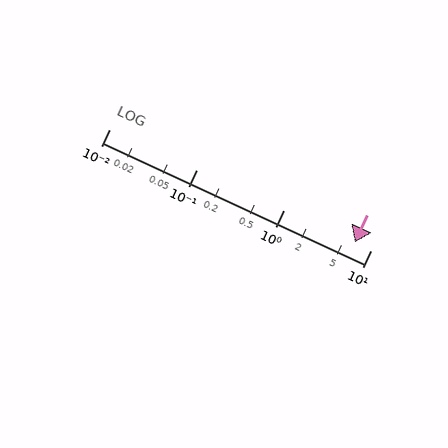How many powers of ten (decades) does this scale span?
The scale spans 3 decades, from 0.01 to 10.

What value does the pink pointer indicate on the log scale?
The pointer indicates approximately 6.6.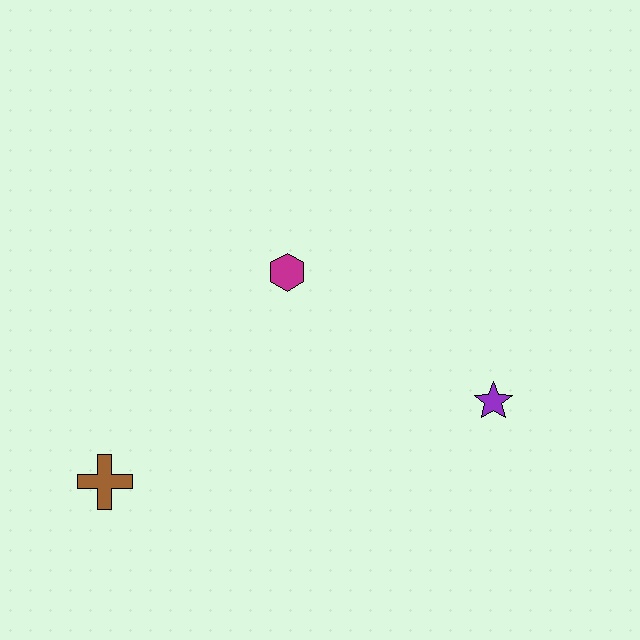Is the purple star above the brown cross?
Yes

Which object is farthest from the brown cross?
The purple star is farthest from the brown cross.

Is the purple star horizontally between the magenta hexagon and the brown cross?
No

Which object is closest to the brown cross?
The magenta hexagon is closest to the brown cross.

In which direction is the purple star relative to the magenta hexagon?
The purple star is to the right of the magenta hexagon.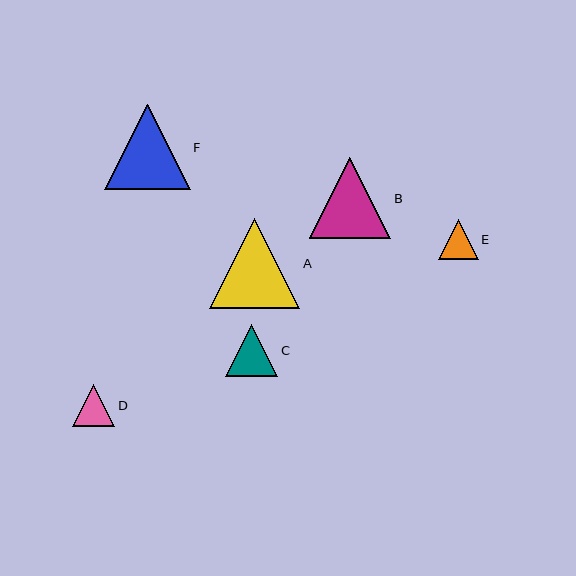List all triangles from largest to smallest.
From largest to smallest: A, F, B, C, D, E.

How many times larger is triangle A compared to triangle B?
Triangle A is approximately 1.1 times the size of triangle B.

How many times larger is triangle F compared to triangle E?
Triangle F is approximately 2.2 times the size of triangle E.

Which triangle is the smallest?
Triangle E is the smallest with a size of approximately 40 pixels.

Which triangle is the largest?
Triangle A is the largest with a size of approximately 90 pixels.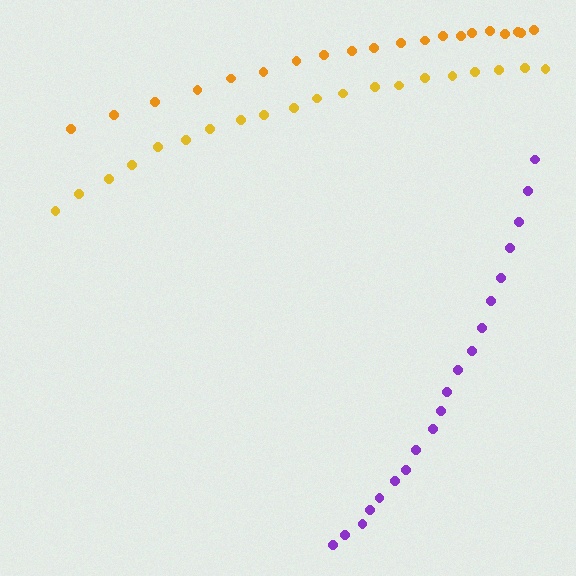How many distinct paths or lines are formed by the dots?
There are 3 distinct paths.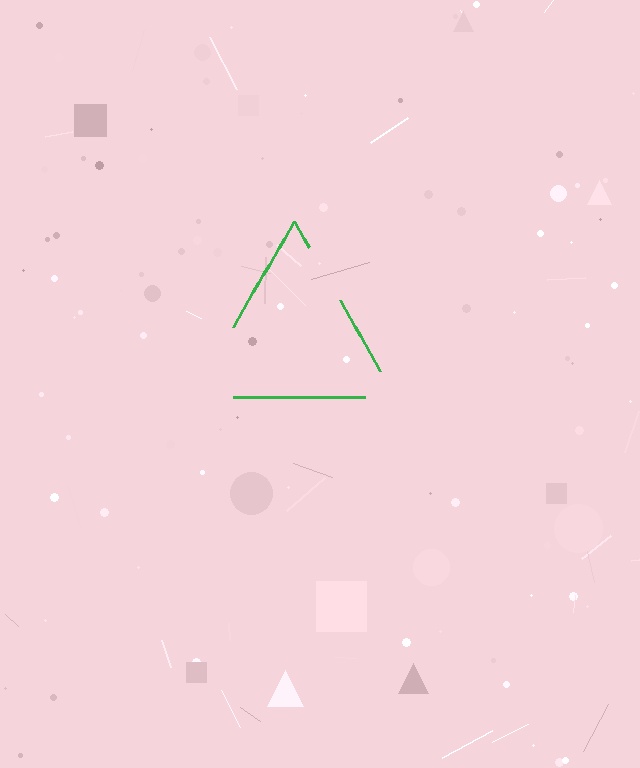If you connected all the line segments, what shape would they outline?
They would outline a triangle.